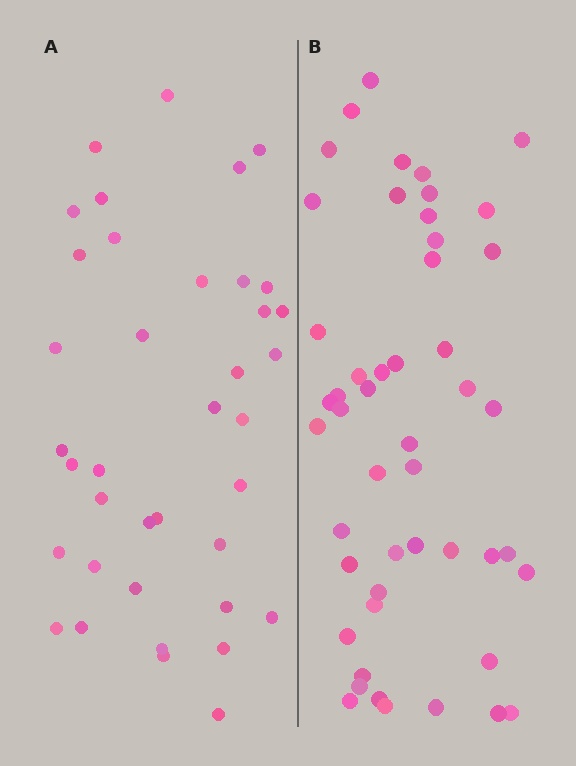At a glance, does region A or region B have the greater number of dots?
Region B (the right region) has more dots.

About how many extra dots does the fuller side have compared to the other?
Region B has roughly 12 or so more dots than region A.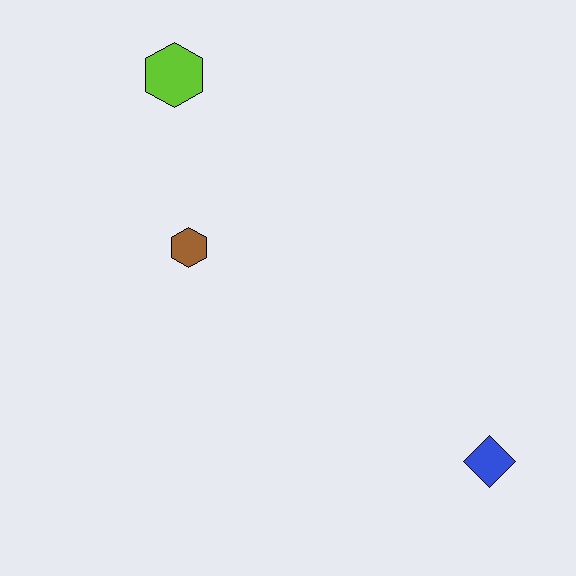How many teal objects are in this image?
There are no teal objects.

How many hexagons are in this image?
There are 2 hexagons.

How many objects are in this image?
There are 3 objects.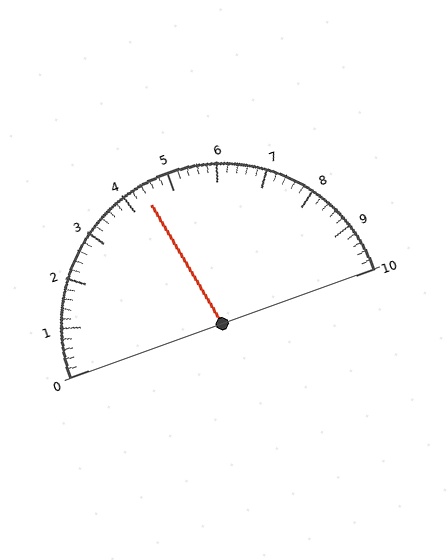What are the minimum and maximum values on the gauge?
The gauge ranges from 0 to 10.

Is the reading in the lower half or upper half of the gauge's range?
The reading is in the lower half of the range (0 to 10).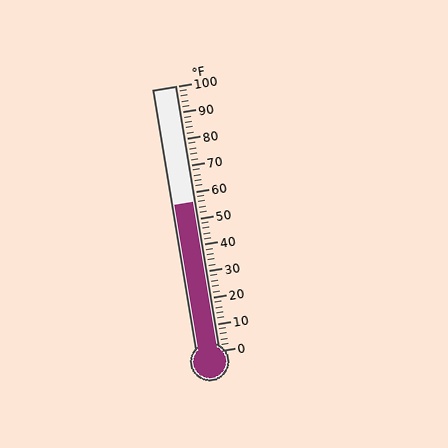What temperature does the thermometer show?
The thermometer shows approximately 56°F.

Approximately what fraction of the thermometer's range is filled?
The thermometer is filled to approximately 55% of its range.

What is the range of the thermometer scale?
The thermometer scale ranges from 0°F to 100°F.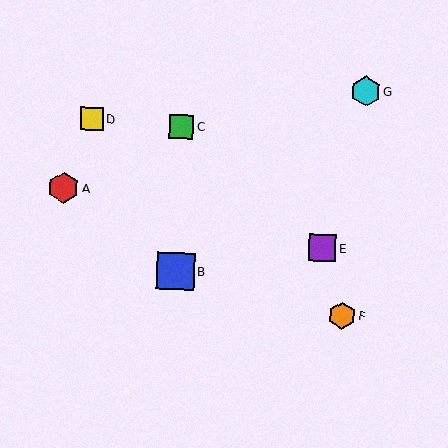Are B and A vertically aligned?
No, B is at x≈176 and A is at x≈64.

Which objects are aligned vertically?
Objects B, C are aligned vertically.